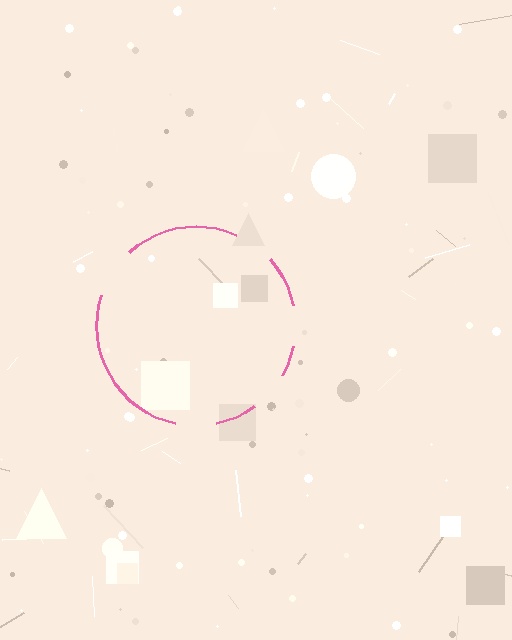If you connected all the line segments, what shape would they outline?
They would outline a circle.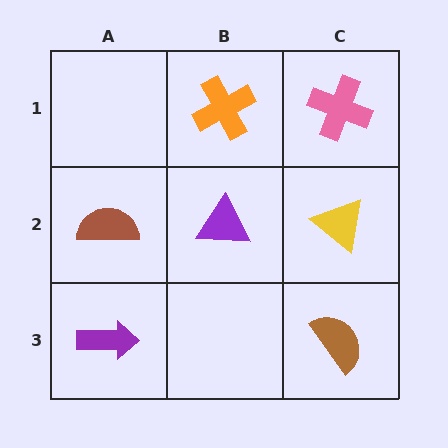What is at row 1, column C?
A pink cross.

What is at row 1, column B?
An orange cross.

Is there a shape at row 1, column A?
No, that cell is empty.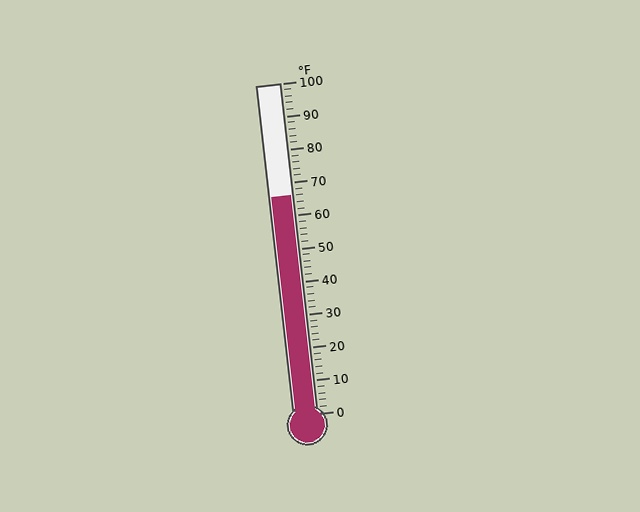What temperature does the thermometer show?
The thermometer shows approximately 66°F.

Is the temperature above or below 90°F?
The temperature is below 90°F.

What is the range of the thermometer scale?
The thermometer scale ranges from 0°F to 100°F.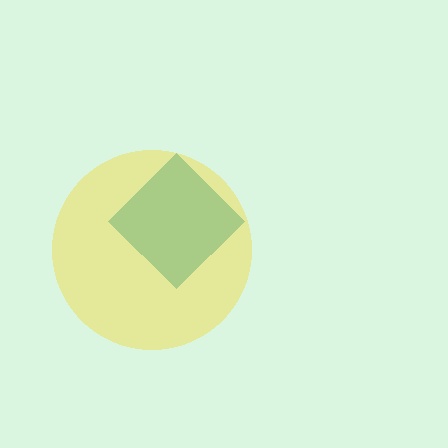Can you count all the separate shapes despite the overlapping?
Yes, there are 2 separate shapes.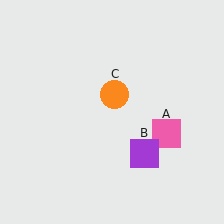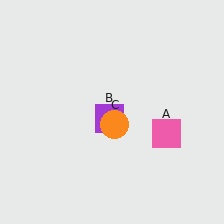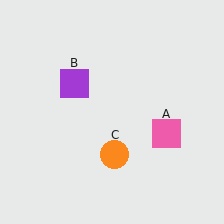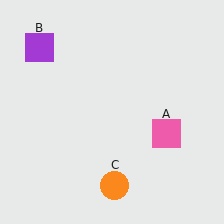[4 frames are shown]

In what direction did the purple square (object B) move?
The purple square (object B) moved up and to the left.